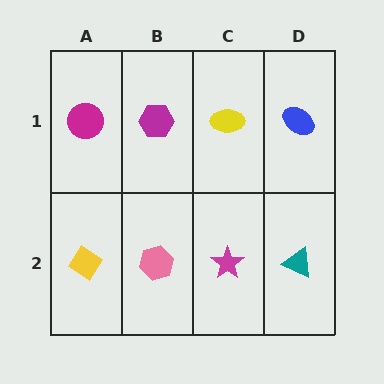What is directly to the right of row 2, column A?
A pink hexagon.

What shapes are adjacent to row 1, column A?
A yellow diamond (row 2, column A), a magenta hexagon (row 1, column B).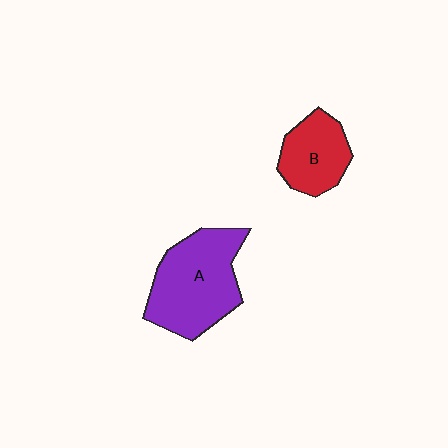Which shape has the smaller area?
Shape B (red).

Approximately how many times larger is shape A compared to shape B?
Approximately 1.7 times.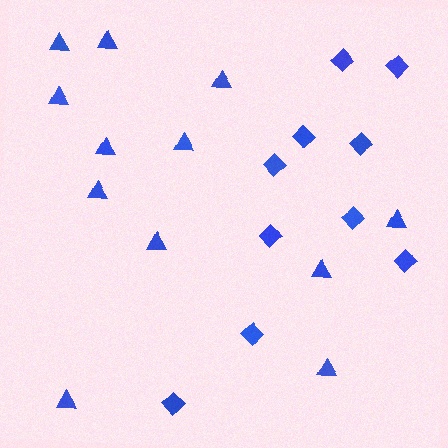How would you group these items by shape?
There are 2 groups: one group of diamonds (10) and one group of triangles (12).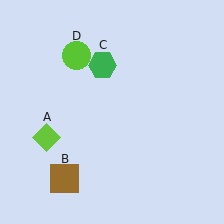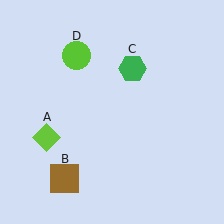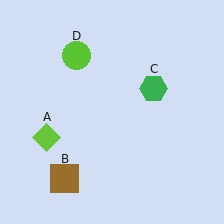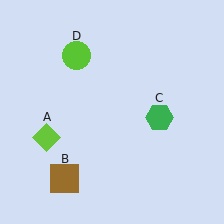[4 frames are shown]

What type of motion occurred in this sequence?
The green hexagon (object C) rotated clockwise around the center of the scene.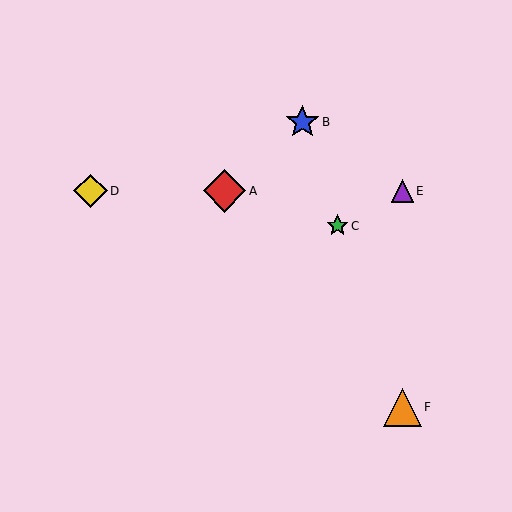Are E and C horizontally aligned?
No, E is at y≈191 and C is at y≈226.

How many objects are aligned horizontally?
3 objects (A, D, E) are aligned horizontally.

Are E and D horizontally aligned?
Yes, both are at y≈191.